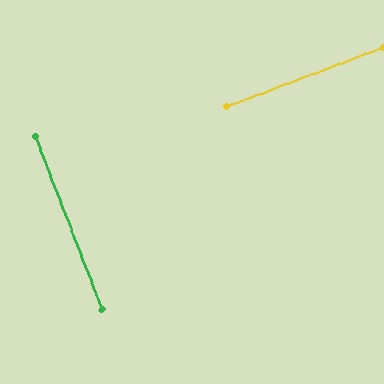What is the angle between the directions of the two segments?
Approximately 90 degrees.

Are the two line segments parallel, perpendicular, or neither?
Perpendicular — they meet at approximately 90°.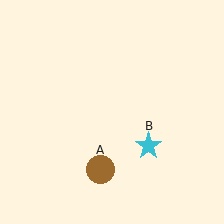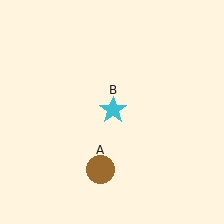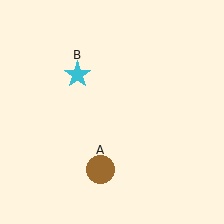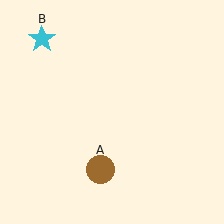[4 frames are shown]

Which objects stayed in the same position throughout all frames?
Brown circle (object A) remained stationary.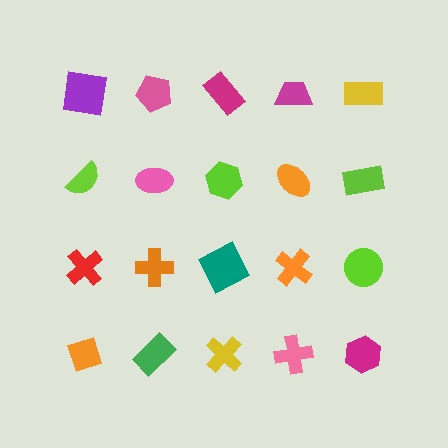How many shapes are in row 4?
5 shapes.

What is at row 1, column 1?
A purple square.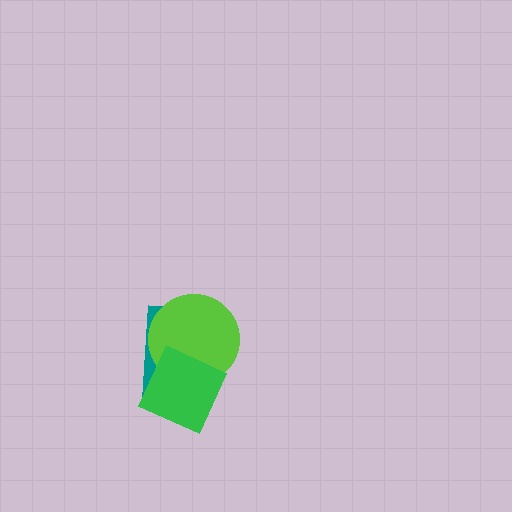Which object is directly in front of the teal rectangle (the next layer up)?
The lime circle is directly in front of the teal rectangle.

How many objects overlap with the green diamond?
2 objects overlap with the green diamond.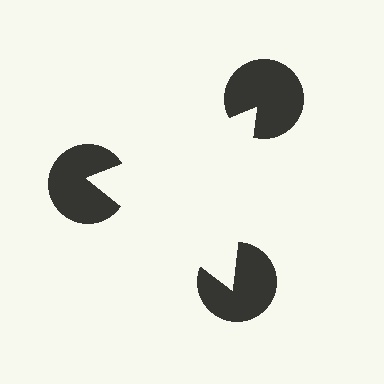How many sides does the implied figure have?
3 sides.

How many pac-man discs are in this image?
There are 3 — one at each vertex of the illusory triangle.